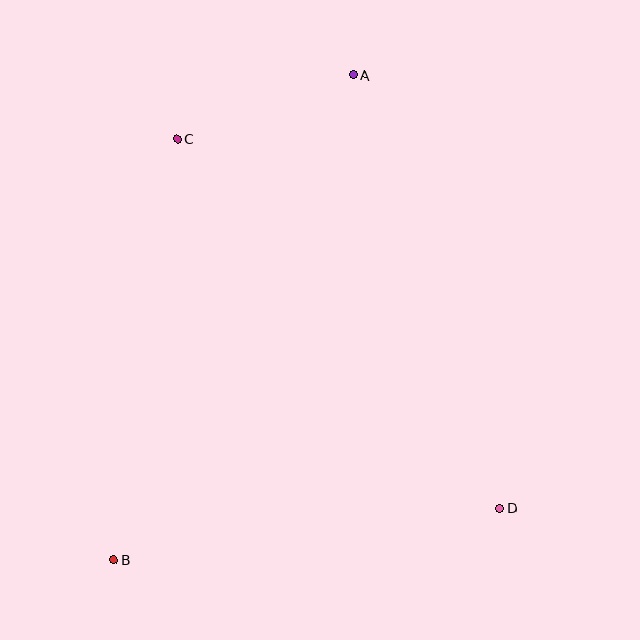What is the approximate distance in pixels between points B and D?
The distance between B and D is approximately 390 pixels.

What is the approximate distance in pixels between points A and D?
The distance between A and D is approximately 457 pixels.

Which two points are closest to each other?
Points A and C are closest to each other.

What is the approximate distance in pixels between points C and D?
The distance between C and D is approximately 490 pixels.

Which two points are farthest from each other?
Points A and B are farthest from each other.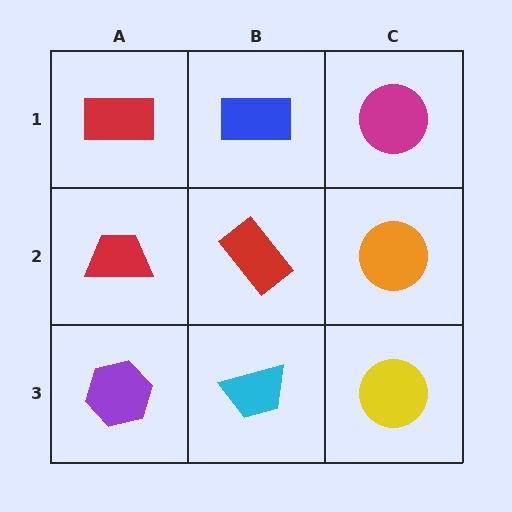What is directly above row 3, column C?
An orange circle.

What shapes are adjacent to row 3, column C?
An orange circle (row 2, column C), a cyan trapezoid (row 3, column B).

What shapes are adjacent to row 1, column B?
A red rectangle (row 2, column B), a red rectangle (row 1, column A), a magenta circle (row 1, column C).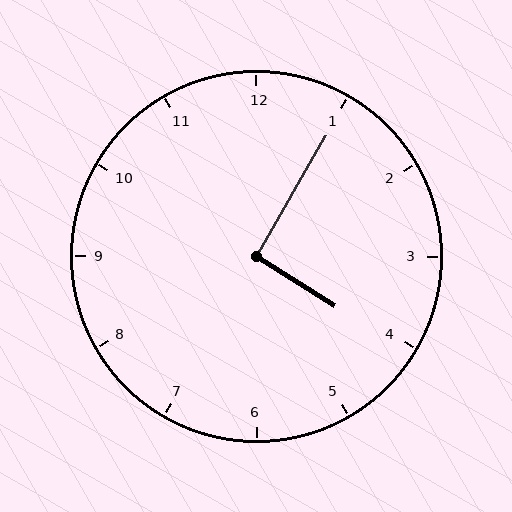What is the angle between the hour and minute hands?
Approximately 92 degrees.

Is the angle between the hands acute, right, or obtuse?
It is right.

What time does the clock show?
4:05.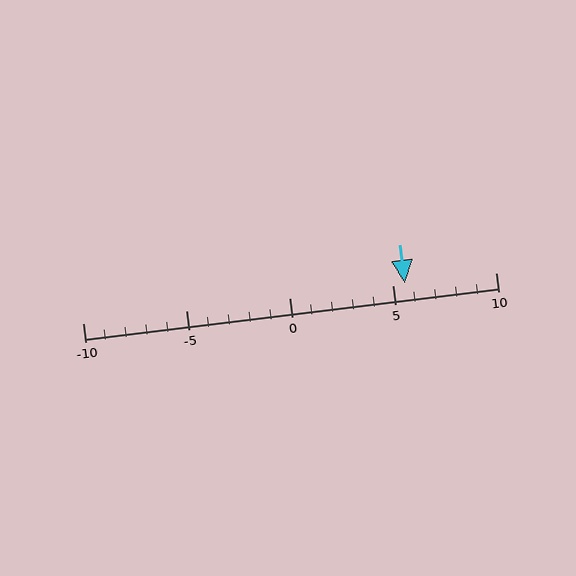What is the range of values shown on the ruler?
The ruler shows values from -10 to 10.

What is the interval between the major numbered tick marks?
The major tick marks are spaced 5 units apart.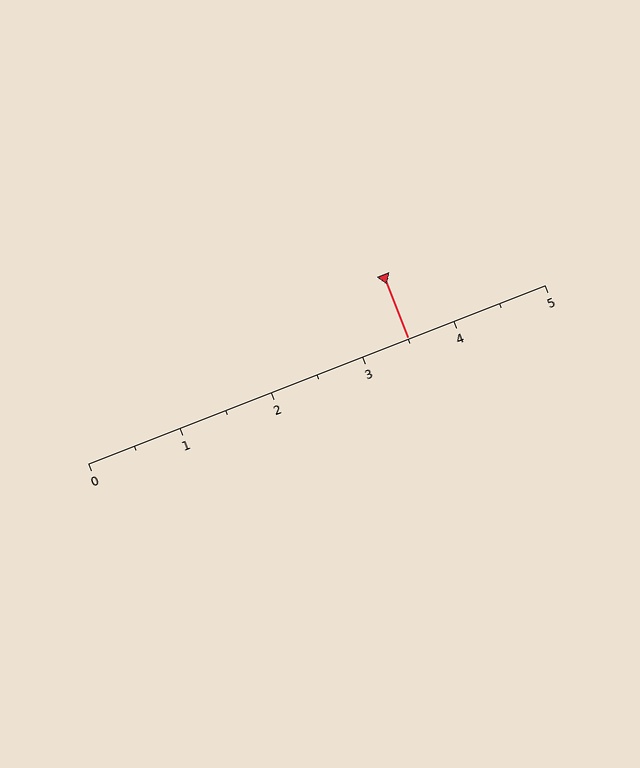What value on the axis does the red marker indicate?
The marker indicates approximately 3.5.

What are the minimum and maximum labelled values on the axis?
The axis runs from 0 to 5.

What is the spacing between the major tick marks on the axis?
The major ticks are spaced 1 apart.